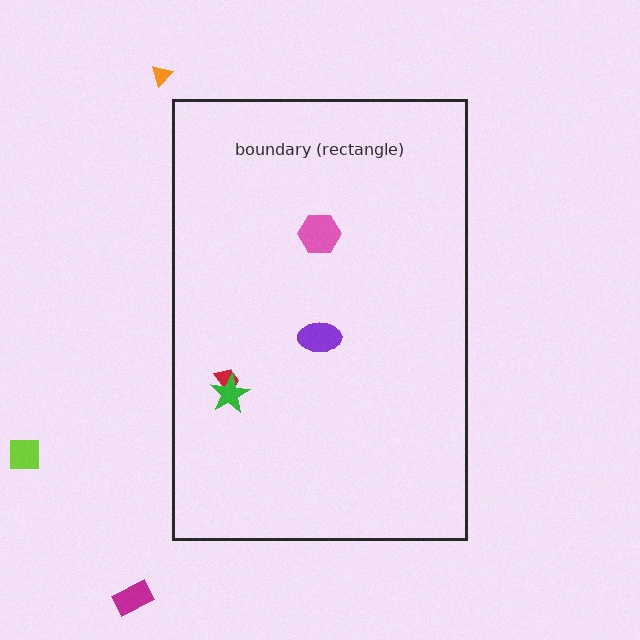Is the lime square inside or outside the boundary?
Outside.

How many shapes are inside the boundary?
4 inside, 3 outside.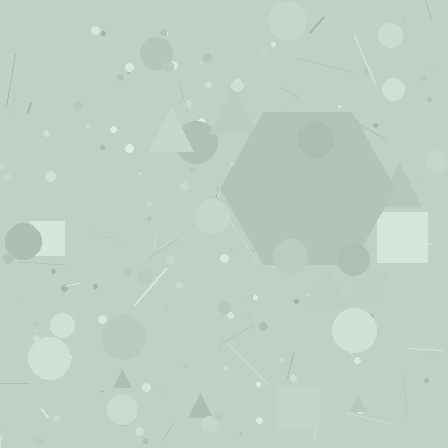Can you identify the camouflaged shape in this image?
The camouflaged shape is a hexagon.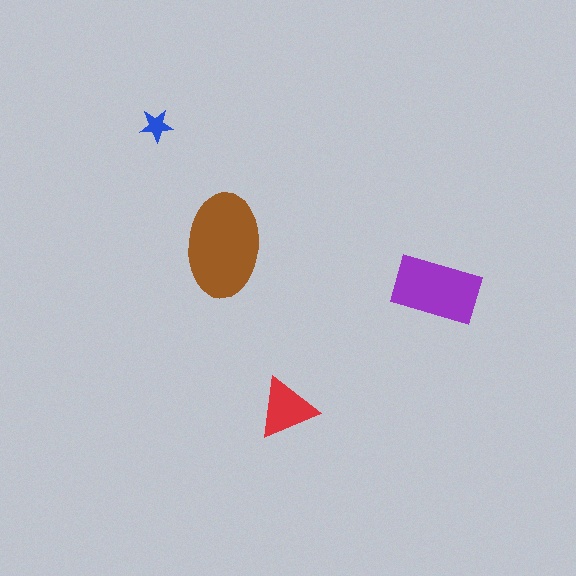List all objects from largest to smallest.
The brown ellipse, the purple rectangle, the red triangle, the blue star.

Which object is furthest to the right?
The purple rectangle is rightmost.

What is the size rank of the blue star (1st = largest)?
4th.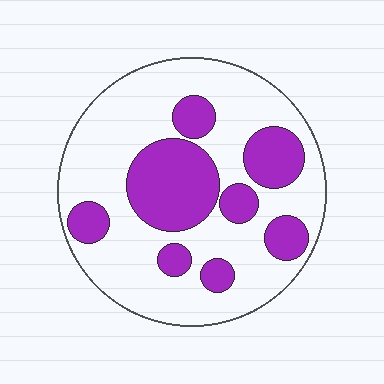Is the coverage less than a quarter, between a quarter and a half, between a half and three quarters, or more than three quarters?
Between a quarter and a half.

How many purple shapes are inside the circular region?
8.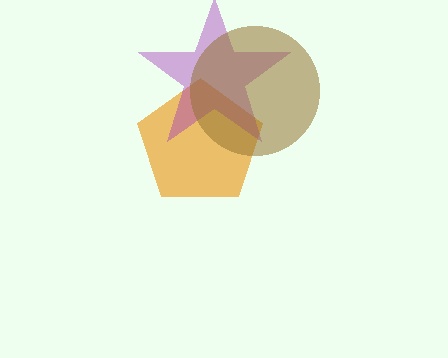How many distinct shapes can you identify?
There are 3 distinct shapes: an orange pentagon, a purple star, a brown circle.